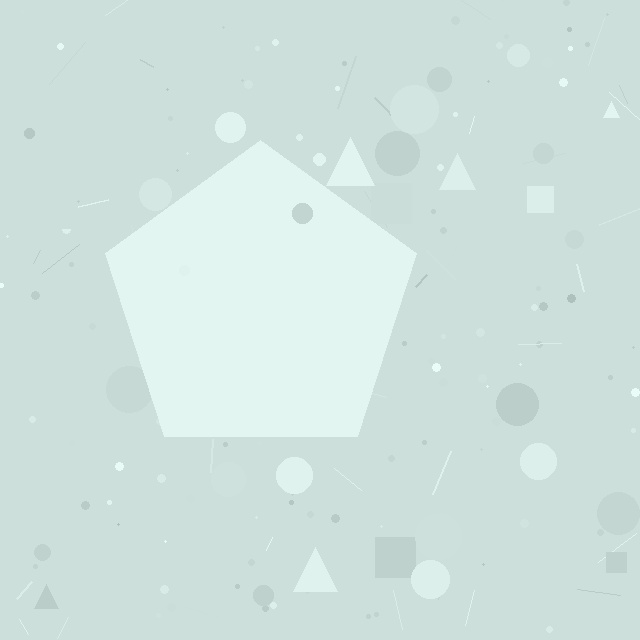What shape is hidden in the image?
A pentagon is hidden in the image.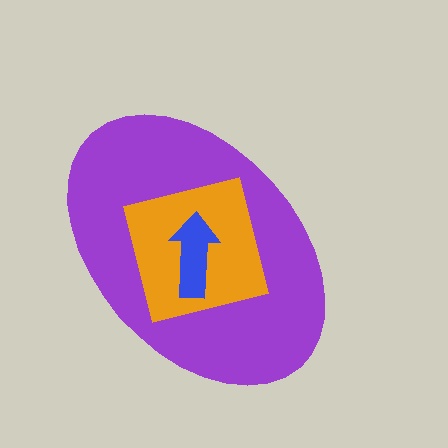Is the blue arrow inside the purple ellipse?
Yes.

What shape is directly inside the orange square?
The blue arrow.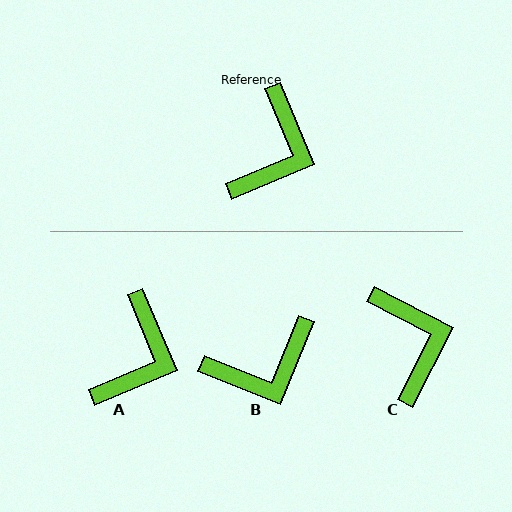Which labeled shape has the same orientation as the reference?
A.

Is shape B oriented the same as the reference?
No, it is off by about 45 degrees.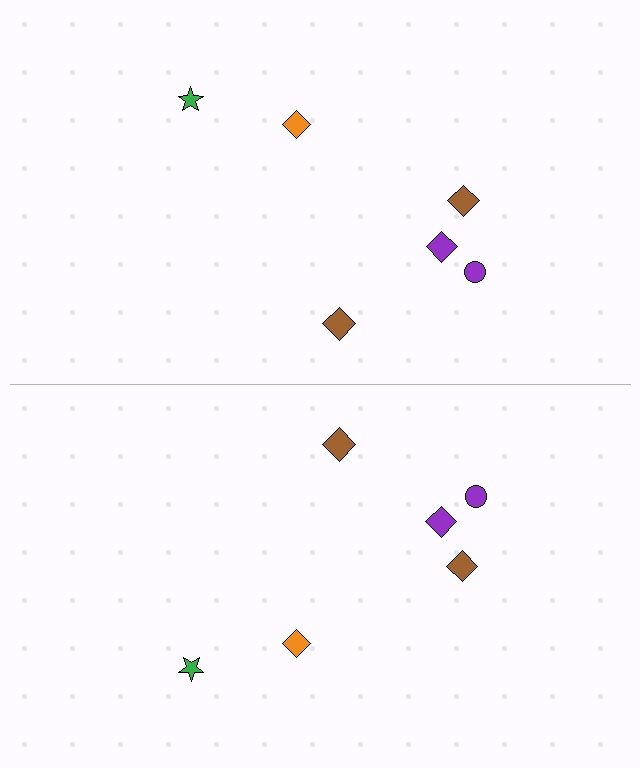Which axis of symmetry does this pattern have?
The pattern has a horizontal axis of symmetry running through the center of the image.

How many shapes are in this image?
There are 12 shapes in this image.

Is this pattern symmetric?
Yes, this pattern has bilateral (reflection) symmetry.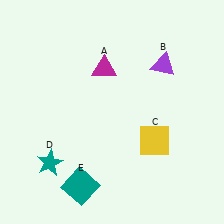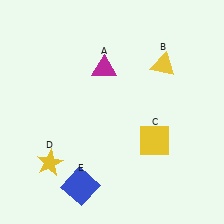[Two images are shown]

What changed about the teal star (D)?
In Image 1, D is teal. In Image 2, it changed to yellow.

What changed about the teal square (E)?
In Image 1, E is teal. In Image 2, it changed to blue.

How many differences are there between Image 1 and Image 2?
There are 3 differences between the two images.